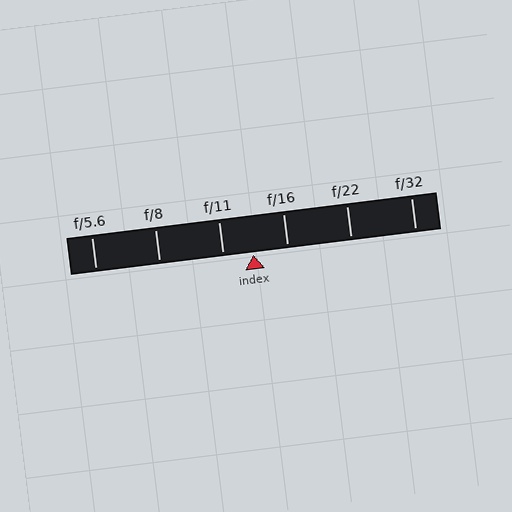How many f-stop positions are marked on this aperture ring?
There are 6 f-stop positions marked.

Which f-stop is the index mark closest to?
The index mark is closest to f/11.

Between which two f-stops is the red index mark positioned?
The index mark is between f/11 and f/16.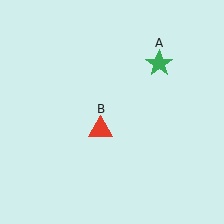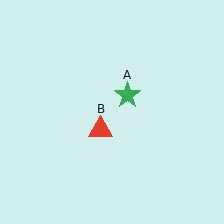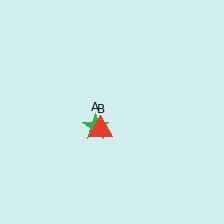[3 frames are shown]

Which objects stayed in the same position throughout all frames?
Red triangle (object B) remained stationary.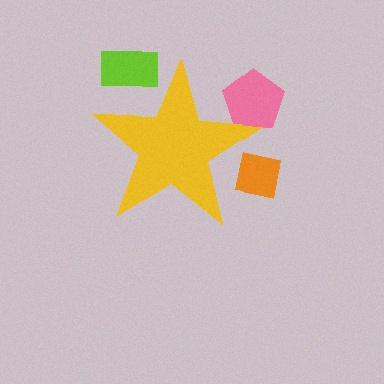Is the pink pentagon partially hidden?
Yes, the pink pentagon is partially hidden behind the yellow star.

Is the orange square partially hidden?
Yes, the orange square is partially hidden behind the yellow star.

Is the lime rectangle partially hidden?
Yes, the lime rectangle is partially hidden behind the yellow star.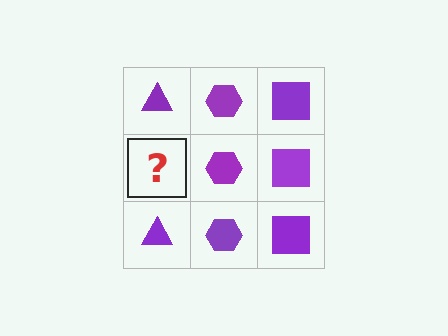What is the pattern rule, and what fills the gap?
The rule is that each column has a consistent shape. The gap should be filled with a purple triangle.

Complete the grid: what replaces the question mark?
The question mark should be replaced with a purple triangle.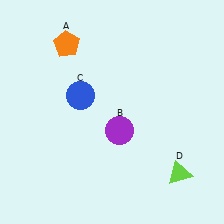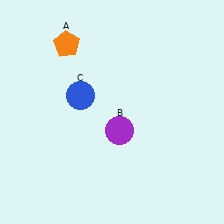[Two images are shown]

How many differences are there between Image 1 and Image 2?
There is 1 difference between the two images.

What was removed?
The lime triangle (D) was removed in Image 2.